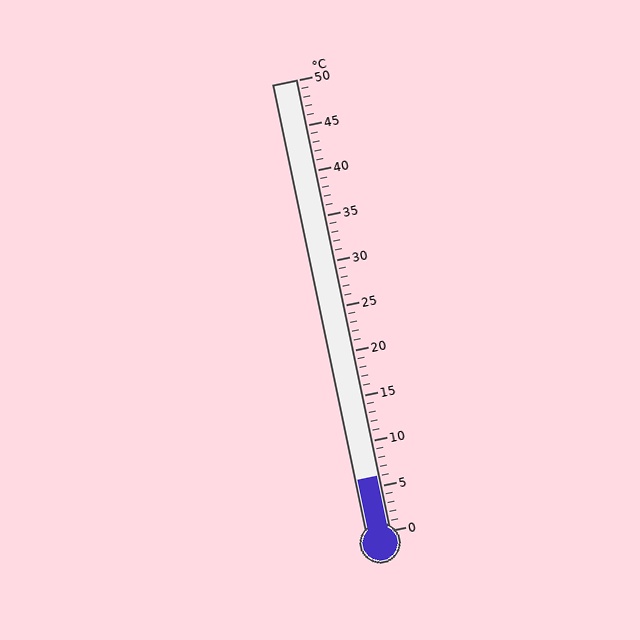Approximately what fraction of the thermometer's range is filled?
The thermometer is filled to approximately 10% of its range.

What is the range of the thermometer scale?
The thermometer scale ranges from 0°C to 50°C.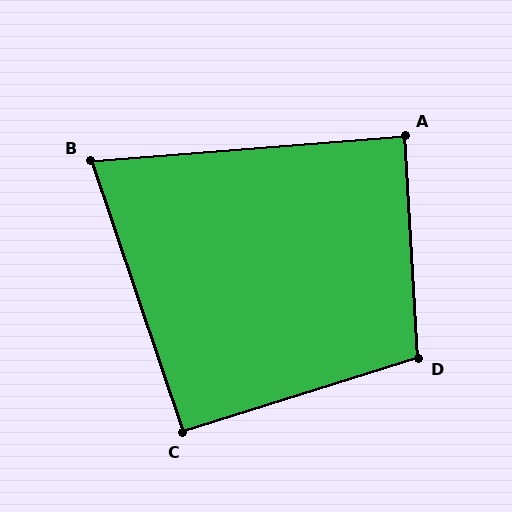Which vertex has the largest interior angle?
D, at approximately 104 degrees.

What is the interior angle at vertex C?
Approximately 91 degrees (approximately right).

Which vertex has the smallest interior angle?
B, at approximately 76 degrees.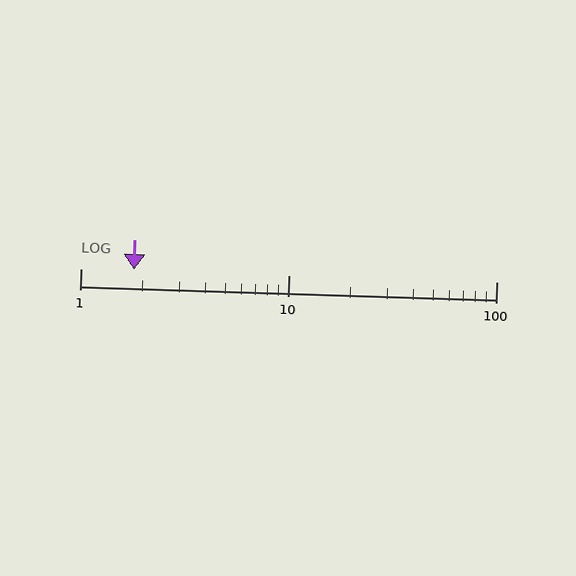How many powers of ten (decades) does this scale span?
The scale spans 2 decades, from 1 to 100.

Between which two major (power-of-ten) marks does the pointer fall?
The pointer is between 1 and 10.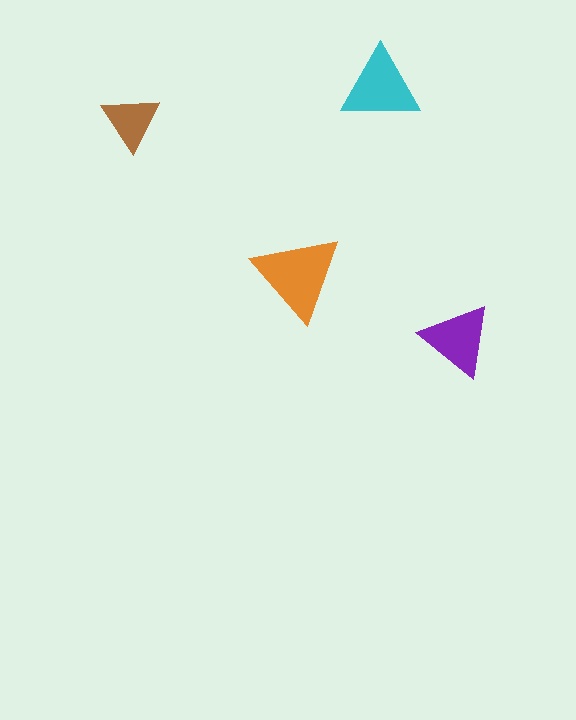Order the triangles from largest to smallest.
the orange one, the cyan one, the purple one, the brown one.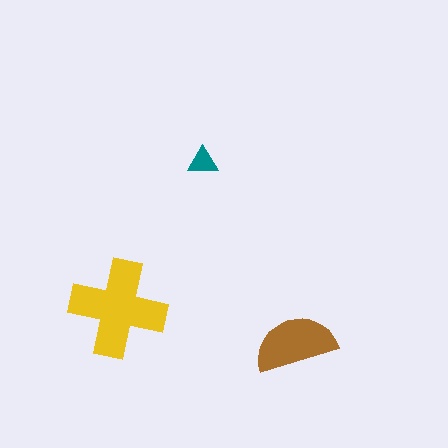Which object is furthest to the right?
The brown semicircle is rightmost.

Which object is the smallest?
The teal triangle.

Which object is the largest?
The yellow cross.